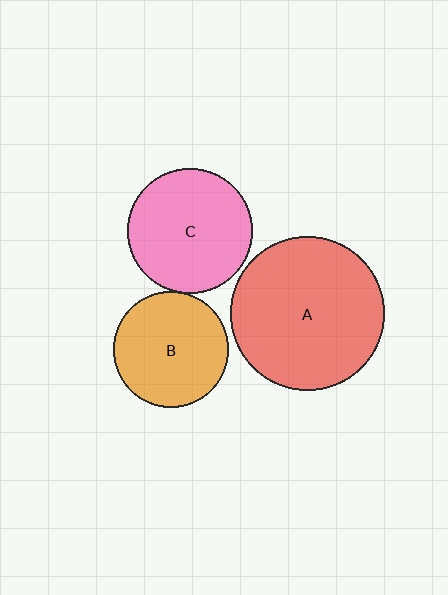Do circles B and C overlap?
Yes.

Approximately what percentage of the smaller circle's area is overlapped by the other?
Approximately 5%.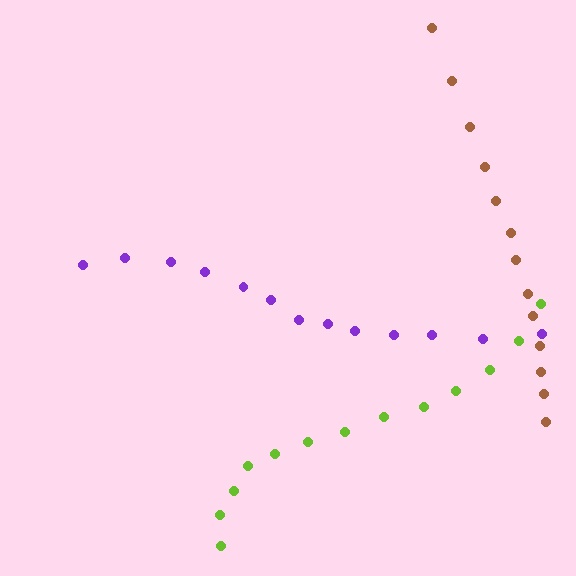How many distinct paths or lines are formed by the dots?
There are 3 distinct paths.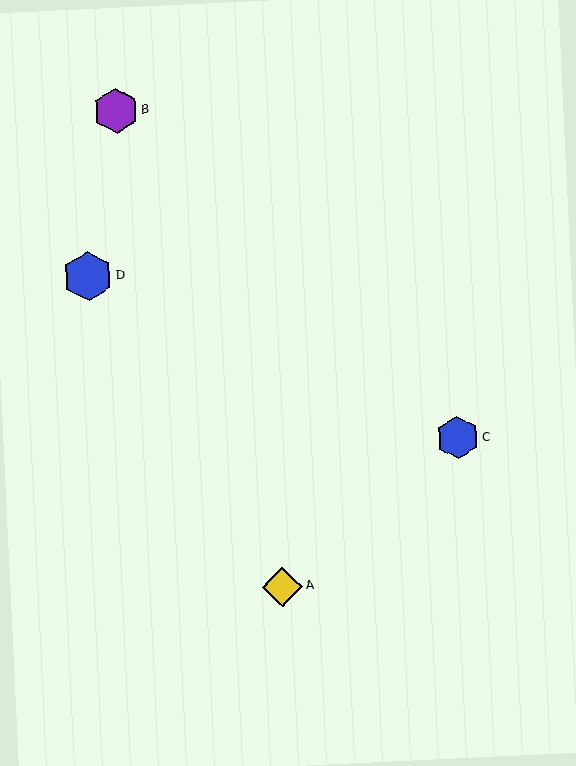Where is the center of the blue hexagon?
The center of the blue hexagon is at (457, 438).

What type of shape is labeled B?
Shape B is a purple hexagon.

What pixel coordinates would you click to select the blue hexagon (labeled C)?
Click at (457, 438) to select the blue hexagon C.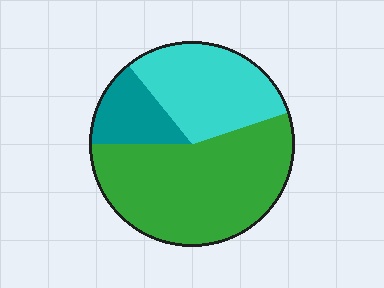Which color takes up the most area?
Green, at roughly 55%.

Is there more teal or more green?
Green.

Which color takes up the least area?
Teal, at roughly 15%.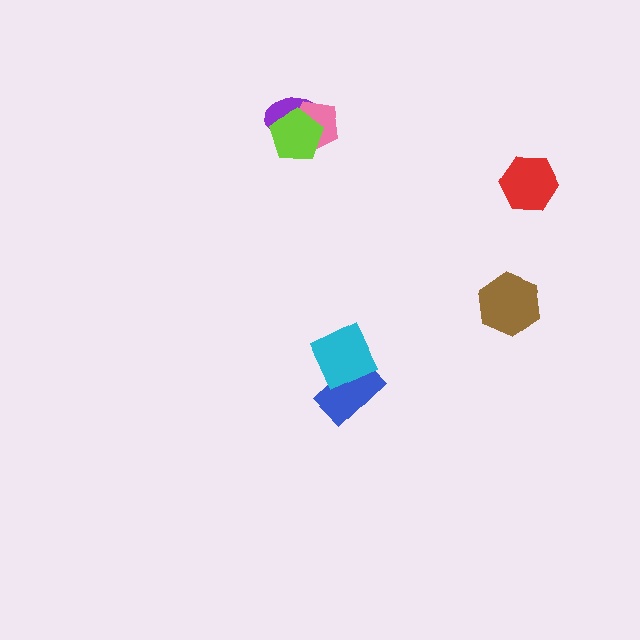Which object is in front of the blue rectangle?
The cyan diamond is in front of the blue rectangle.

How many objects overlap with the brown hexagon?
0 objects overlap with the brown hexagon.